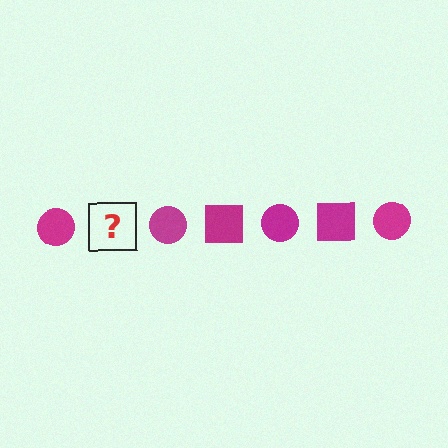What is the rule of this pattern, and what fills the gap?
The rule is that the pattern cycles through circle, square shapes in magenta. The gap should be filled with a magenta square.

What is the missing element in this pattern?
The missing element is a magenta square.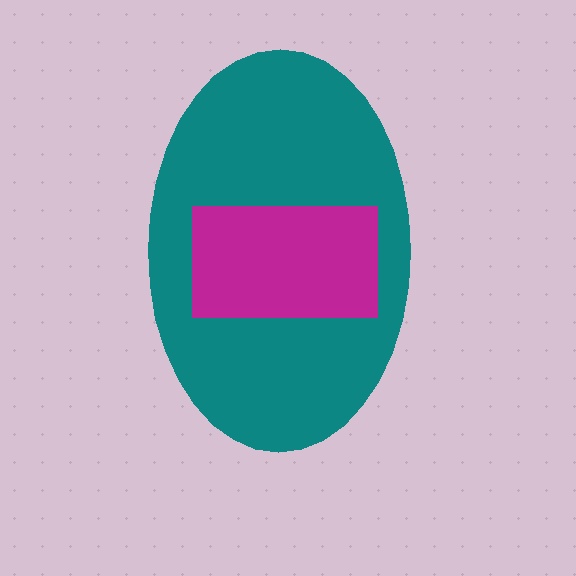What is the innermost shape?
The magenta rectangle.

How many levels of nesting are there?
2.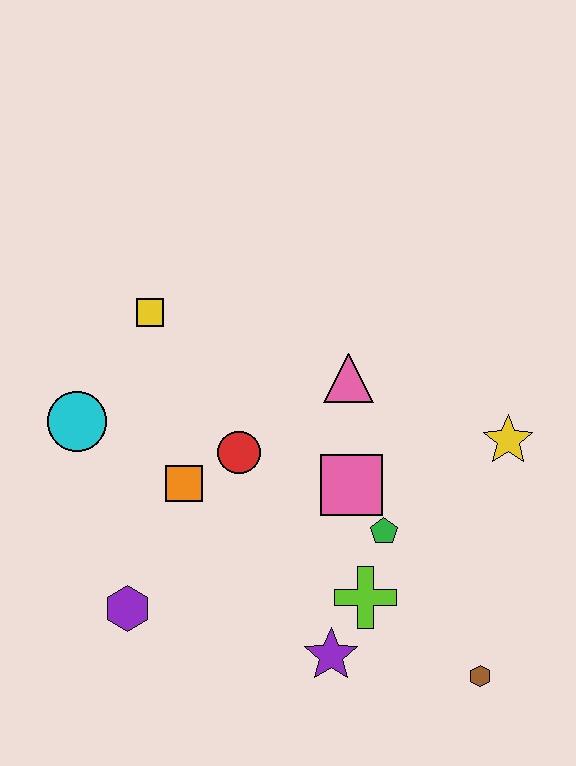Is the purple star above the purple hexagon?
No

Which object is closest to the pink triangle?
The pink square is closest to the pink triangle.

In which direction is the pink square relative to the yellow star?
The pink square is to the left of the yellow star.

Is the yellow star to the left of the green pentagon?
No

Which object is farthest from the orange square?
The brown hexagon is farthest from the orange square.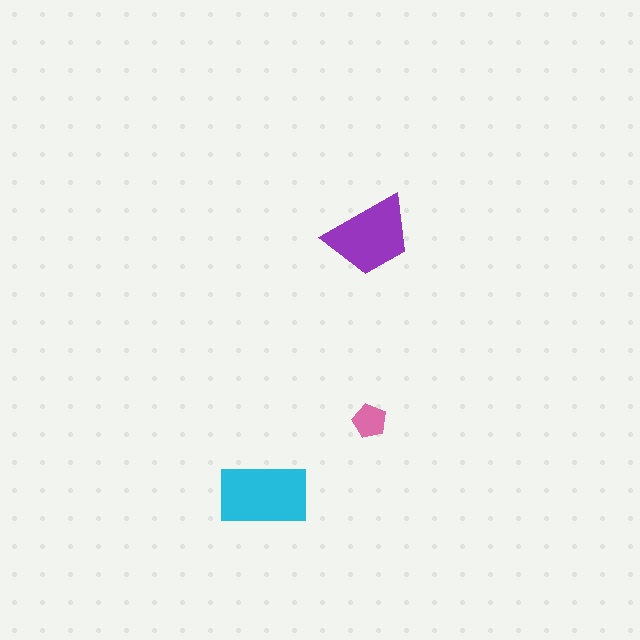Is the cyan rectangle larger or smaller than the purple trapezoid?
Larger.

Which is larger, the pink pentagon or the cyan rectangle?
The cyan rectangle.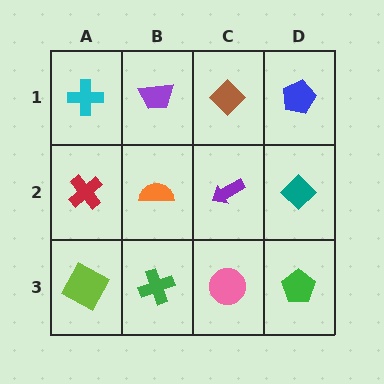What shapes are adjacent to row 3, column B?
An orange semicircle (row 2, column B), a lime square (row 3, column A), a pink circle (row 3, column C).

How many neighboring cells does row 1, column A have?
2.